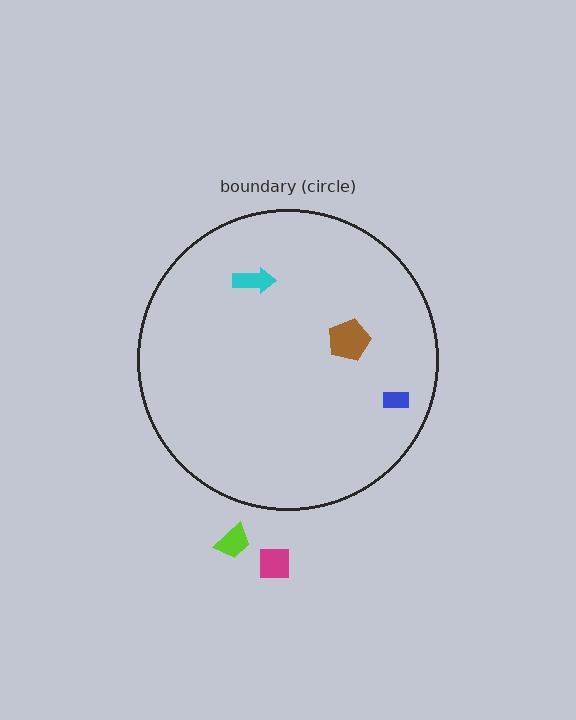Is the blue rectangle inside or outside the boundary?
Inside.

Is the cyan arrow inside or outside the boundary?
Inside.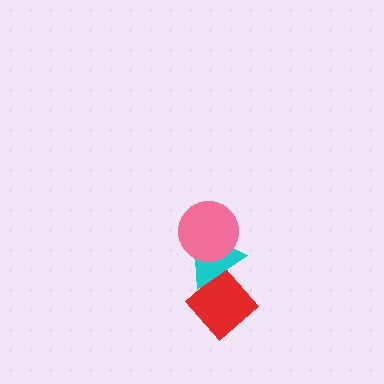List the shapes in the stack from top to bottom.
From top to bottom: the pink circle, the cyan triangle, the red diamond.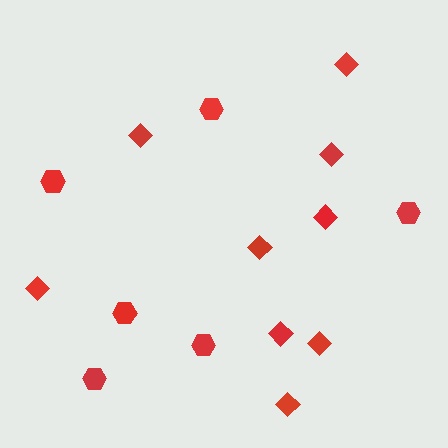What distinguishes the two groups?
There are 2 groups: one group of hexagons (6) and one group of diamonds (9).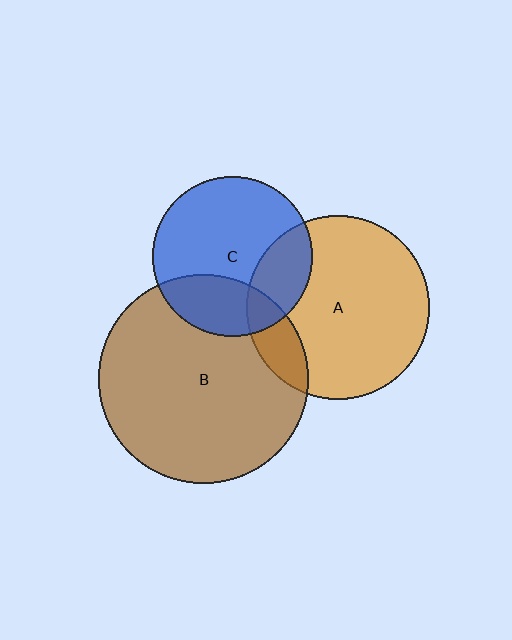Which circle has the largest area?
Circle B (brown).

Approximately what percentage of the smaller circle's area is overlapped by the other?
Approximately 25%.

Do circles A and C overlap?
Yes.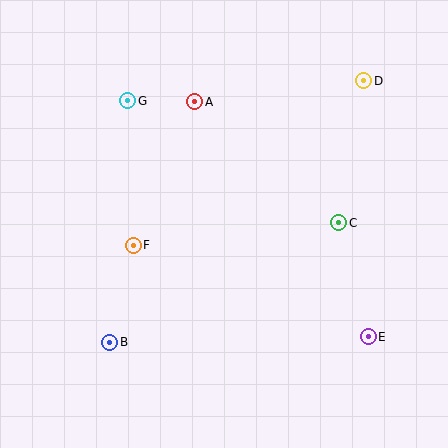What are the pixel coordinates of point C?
Point C is at (339, 223).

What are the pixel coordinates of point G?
Point G is at (128, 101).